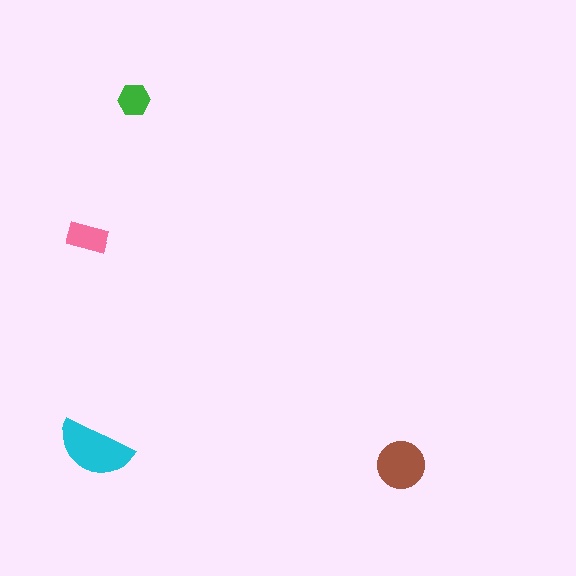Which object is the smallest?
The green hexagon.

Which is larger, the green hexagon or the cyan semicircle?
The cyan semicircle.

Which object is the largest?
The cyan semicircle.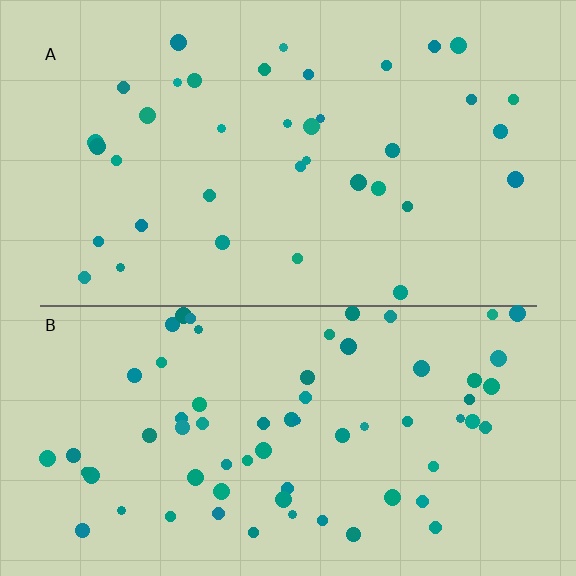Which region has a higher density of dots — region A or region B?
B (the bottom).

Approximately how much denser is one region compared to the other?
Approximately 1.8× — region B over region A.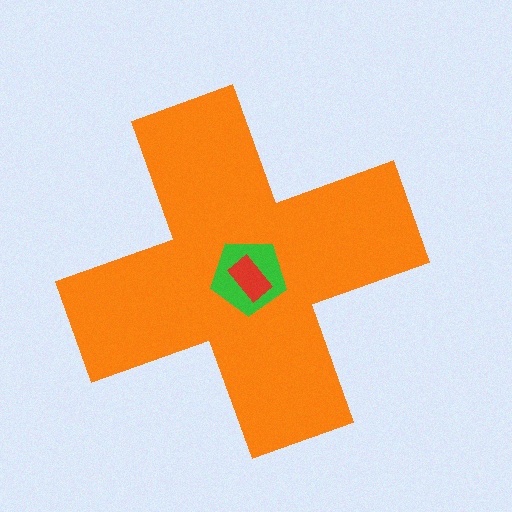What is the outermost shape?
The orange cross.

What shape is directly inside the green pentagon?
The red rectangle.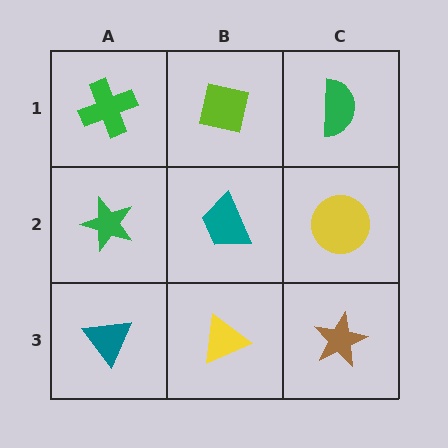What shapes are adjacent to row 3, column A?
A green star (row 2, column A), a yellow triangle (row 3, column B).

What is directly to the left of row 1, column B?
A green cross.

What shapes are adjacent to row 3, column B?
A teal trapezoid (row 2, column B), a teal triangle (row 3, column A), a brown star (row 3, column C).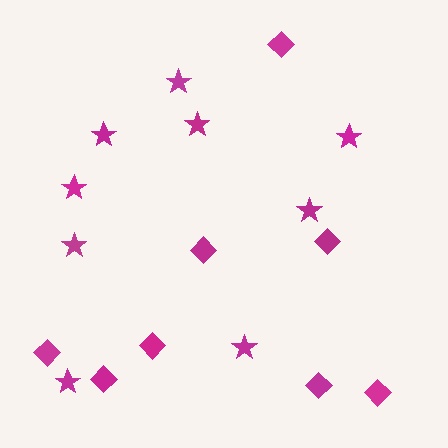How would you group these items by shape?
There are 2 groups: one group of stars (9) and one group of diamonds (8).